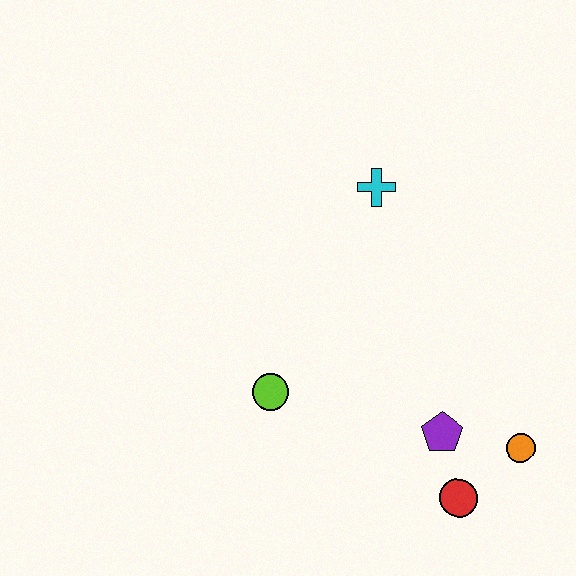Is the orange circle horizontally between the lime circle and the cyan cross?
No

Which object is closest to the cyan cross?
The lime circle is closest to the cyan cross.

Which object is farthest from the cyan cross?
The red circle is farthest from the cyan cross.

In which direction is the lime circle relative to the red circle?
The lime circle is to the left of the red circle.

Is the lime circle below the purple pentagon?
No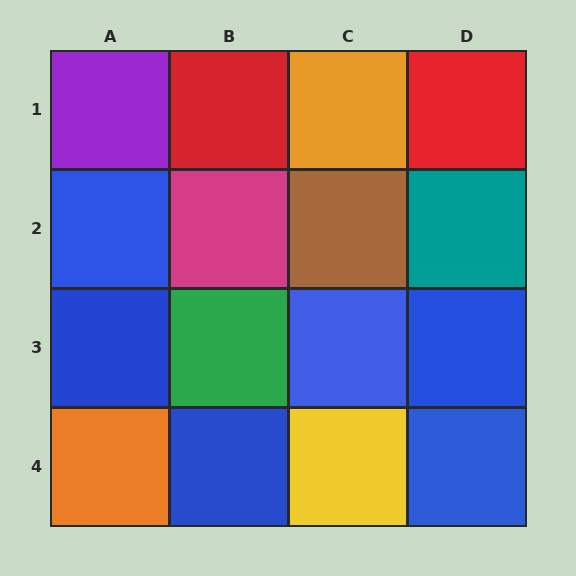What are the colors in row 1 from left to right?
Purple, red, orange, red.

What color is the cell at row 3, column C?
Blue.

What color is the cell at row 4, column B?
Blue.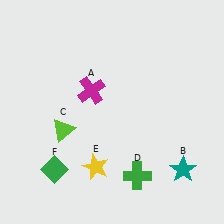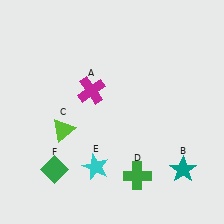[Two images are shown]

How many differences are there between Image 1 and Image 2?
There is 1 difference between the two images.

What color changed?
The star (E) changed from yellow in Image 1 to cyan in Image 2.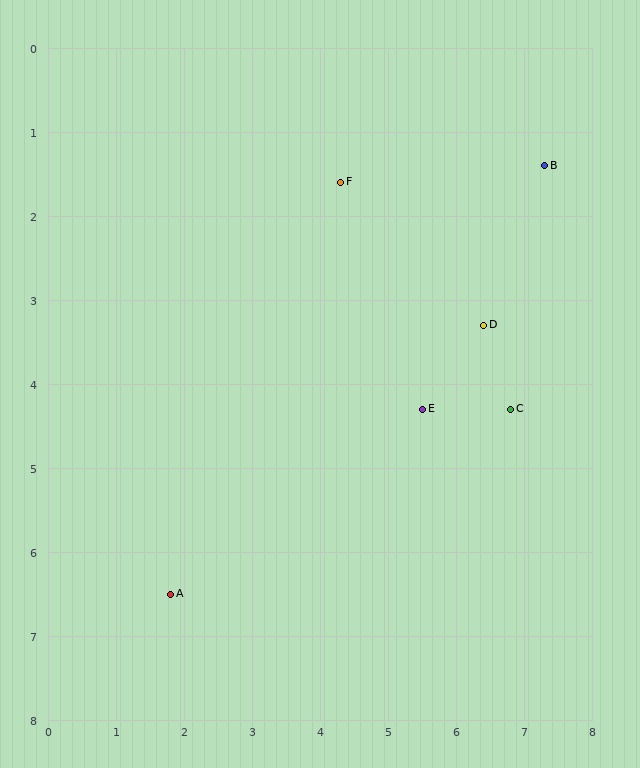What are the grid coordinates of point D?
Point D is at approximately (6.4, 3.3).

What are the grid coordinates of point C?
Point C is at approximately (6.8, 4.3).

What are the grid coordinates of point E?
Point E is at approximately (5.5, 4.3).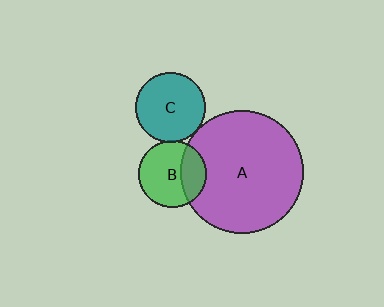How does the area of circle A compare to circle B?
Approximately 3.3 times.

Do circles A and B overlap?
Yes.